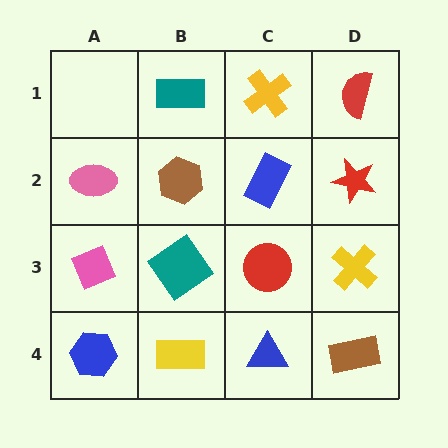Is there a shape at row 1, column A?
No, that cell is empty.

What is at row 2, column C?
A blue rectangle.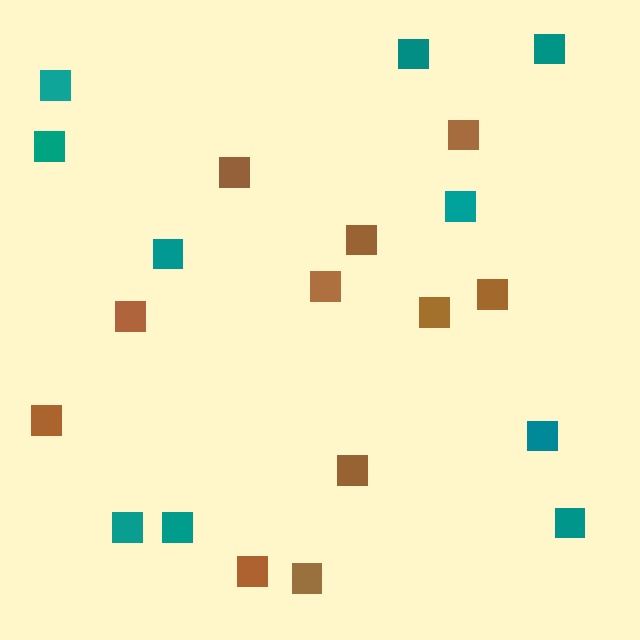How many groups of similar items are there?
There are 2 groups: one group of brown squares (11) and one group of teal squares (10).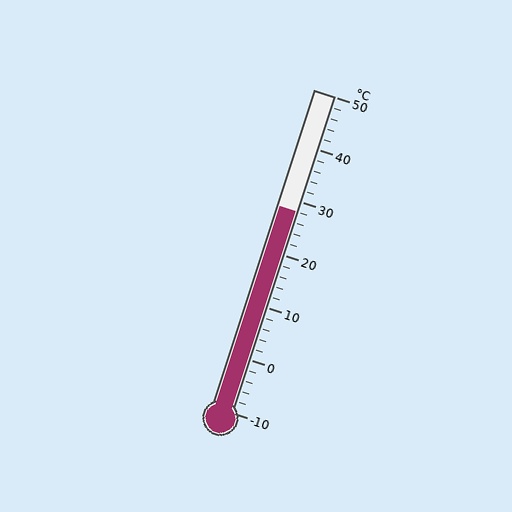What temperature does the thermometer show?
The thermometer shows approximately 28°C.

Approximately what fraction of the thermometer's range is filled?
The thermometer is filled to approximately 65% of its range.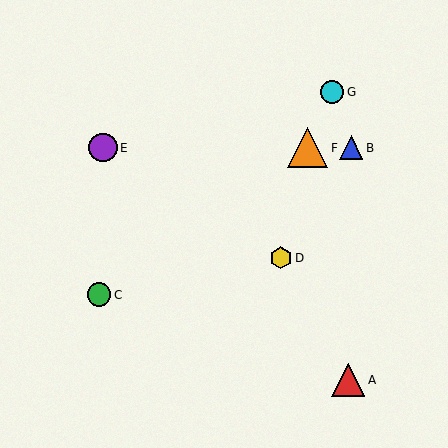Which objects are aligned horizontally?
Objects B, E, F are aligned horizontally.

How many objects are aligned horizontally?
3 objects (B, E, F) are aligned horizontally.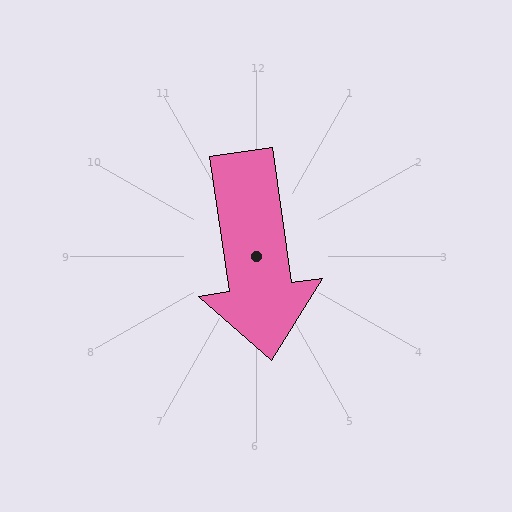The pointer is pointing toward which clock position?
Roughly 6 o'clock.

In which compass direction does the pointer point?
South.